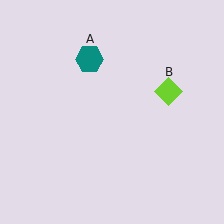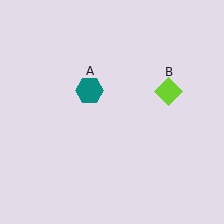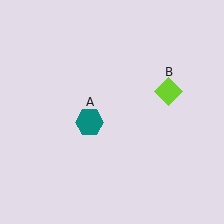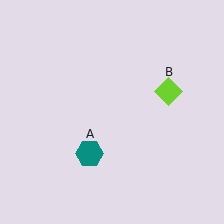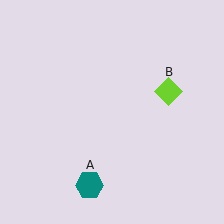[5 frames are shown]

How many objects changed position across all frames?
1 object changed position: teal hexagon (object A).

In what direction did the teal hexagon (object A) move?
The teal hexagon (object A) moved down.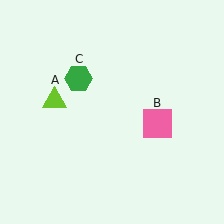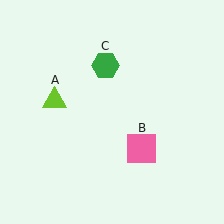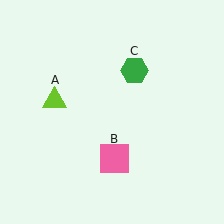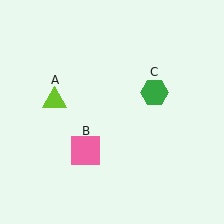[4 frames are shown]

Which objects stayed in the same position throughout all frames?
Lime triangle (object A) remained stationary.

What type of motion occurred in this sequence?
The pink square (object B), green hexagon (object C) rotated clockwise around the center of the scene.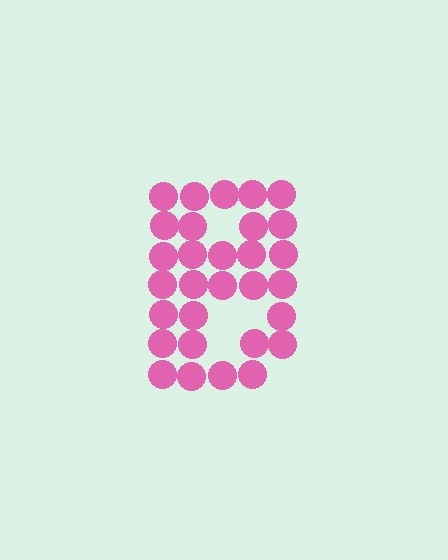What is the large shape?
The large shape is the letter B.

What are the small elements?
The small elements are circles.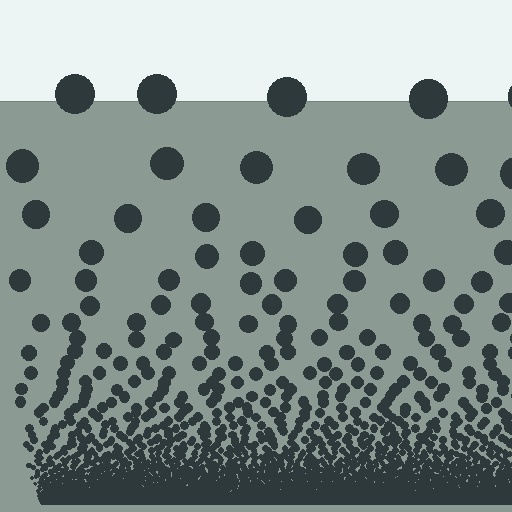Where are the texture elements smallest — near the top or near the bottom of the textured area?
Near the bottom.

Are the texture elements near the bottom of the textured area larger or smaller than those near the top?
Smaller. The gradient is inverted — elements near the bottom are smaller and denser.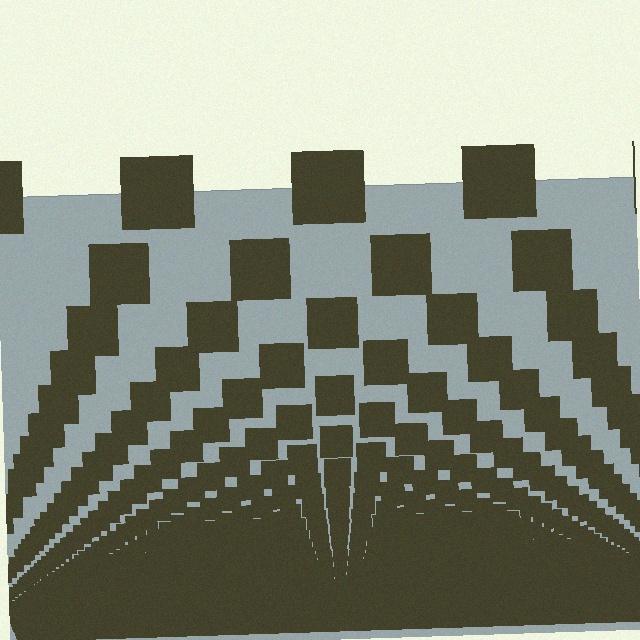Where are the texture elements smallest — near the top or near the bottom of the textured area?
Near the bottom.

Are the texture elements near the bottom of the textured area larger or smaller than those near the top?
Smaller. The gradient is inverted — elements near the bottom are smaller and denser.